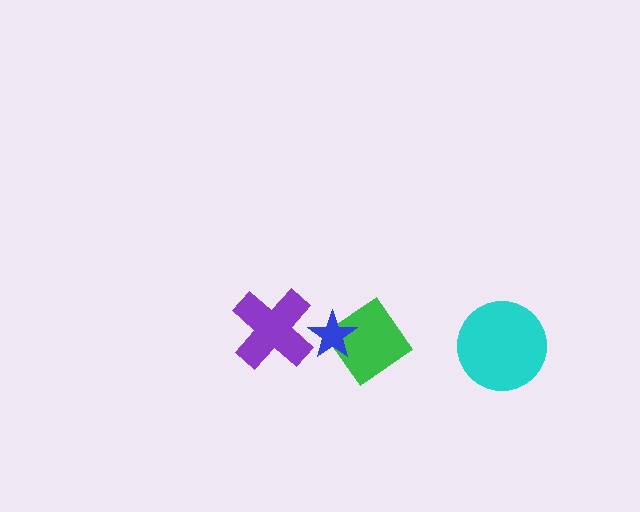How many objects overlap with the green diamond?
1 object overlaps with the green diamond.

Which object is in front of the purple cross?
The blue star is in front of the purple cross.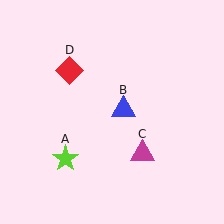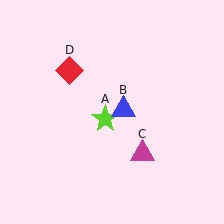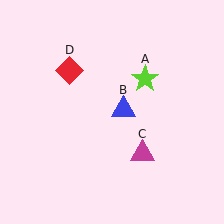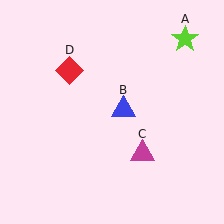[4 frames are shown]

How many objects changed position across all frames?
1 object changed position: lime star (object A).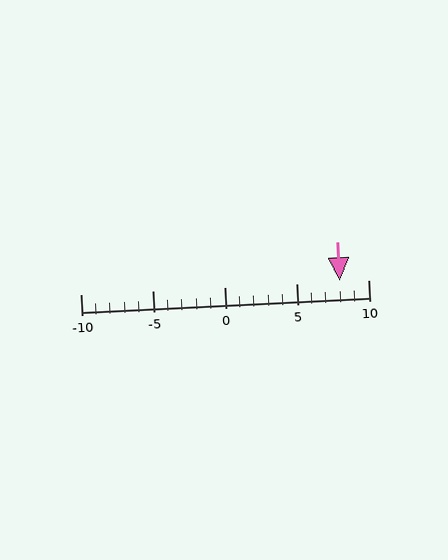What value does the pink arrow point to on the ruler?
The pink arrow points to approximately 8.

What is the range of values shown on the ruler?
The ruler shows values from -10 to 10.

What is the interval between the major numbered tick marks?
The major tick marks are spaced 5 units apart.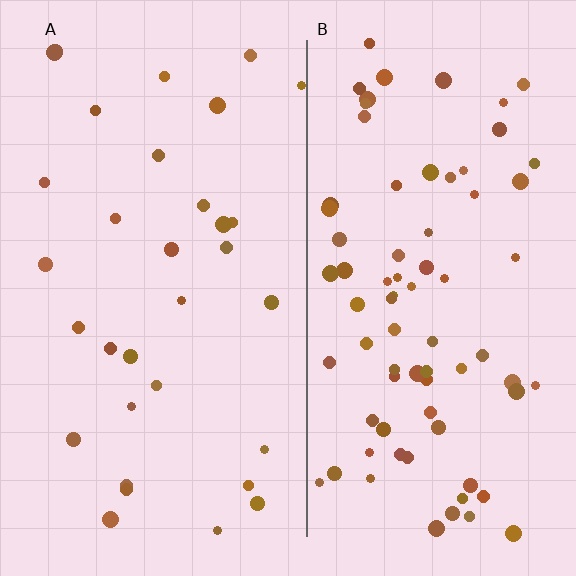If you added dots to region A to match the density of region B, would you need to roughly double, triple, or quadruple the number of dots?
Approximately double.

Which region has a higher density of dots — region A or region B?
B (the right).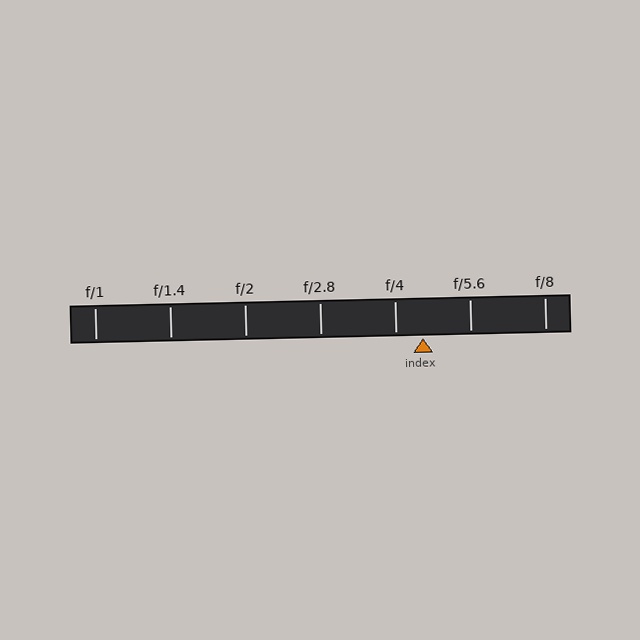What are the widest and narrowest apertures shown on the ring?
The widest aperture shown is f/1 and the narrowest is f/8.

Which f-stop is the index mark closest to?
The index mark is closest to f/4.